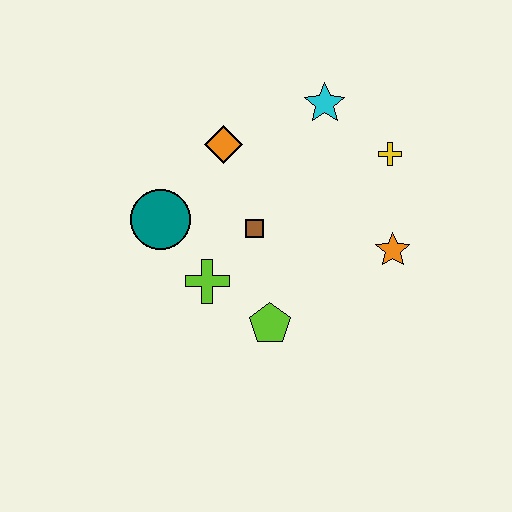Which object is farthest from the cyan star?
The lime pentagon is farthest from the cyan star.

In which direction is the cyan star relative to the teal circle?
The cyan star is to the right of the teal circle.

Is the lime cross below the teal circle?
Yes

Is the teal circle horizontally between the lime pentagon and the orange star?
No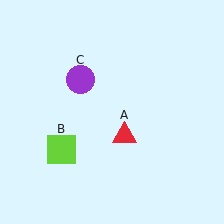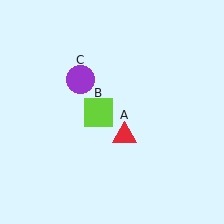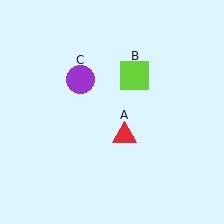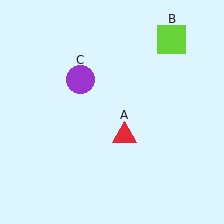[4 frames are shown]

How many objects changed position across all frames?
1 object changed position: lime square (object B).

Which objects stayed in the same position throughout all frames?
Red triangle (object A) and purple circle (object C) remained stationary.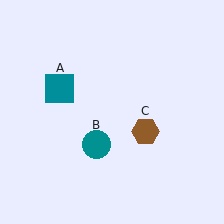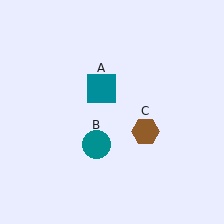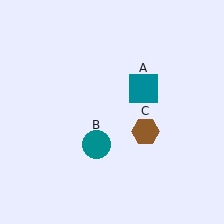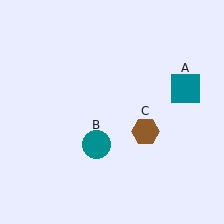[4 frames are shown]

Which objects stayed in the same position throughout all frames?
Teal circle (object B) and brown hexagon (object C) remained stationary.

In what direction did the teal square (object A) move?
The teal square (object A) moved right.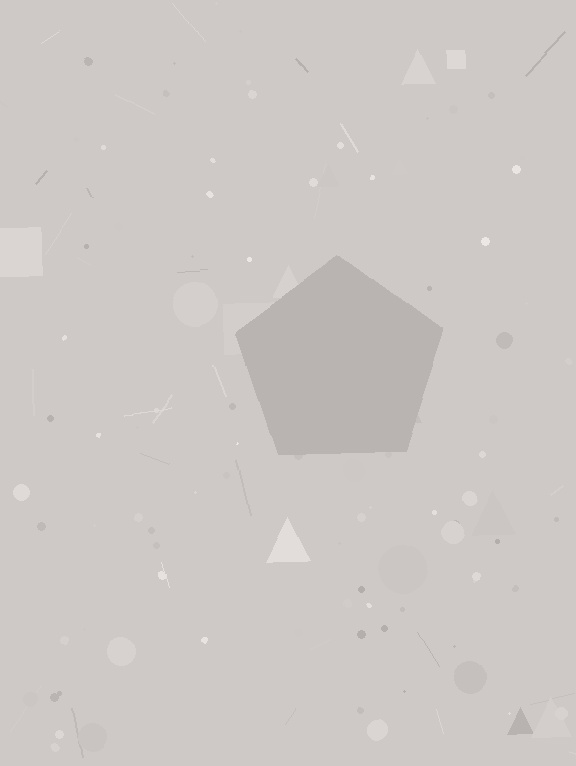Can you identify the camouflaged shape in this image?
The camouflaged shape is a pentagon.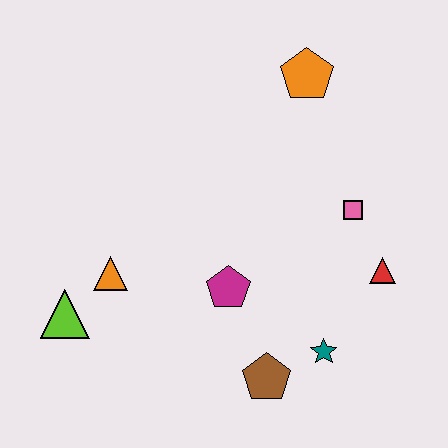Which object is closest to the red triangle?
The pink square is closest to the red triangle.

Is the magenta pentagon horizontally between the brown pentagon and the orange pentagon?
No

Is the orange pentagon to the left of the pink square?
Yes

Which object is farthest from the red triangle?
The lime triangle is farthest from the red triangle.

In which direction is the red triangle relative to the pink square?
The red triangle is below the pink square.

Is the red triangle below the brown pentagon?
No